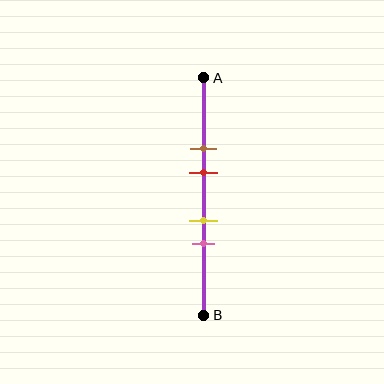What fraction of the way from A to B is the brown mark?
The brown mark is approximately 30% (0.3) of the way from A to B.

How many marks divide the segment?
There are 4 marks dividing the segment.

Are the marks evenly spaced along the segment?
No, the marks are not evenly spaced.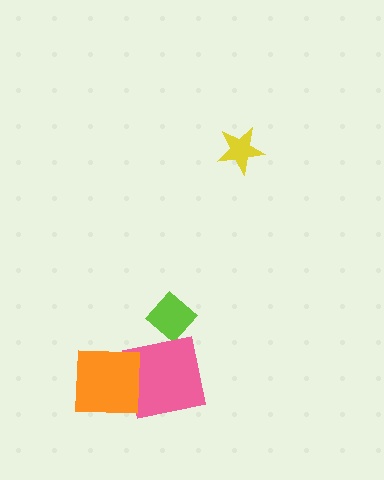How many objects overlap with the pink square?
1 object overlaps with the pink square.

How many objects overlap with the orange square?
1 object overlaps with the orange square.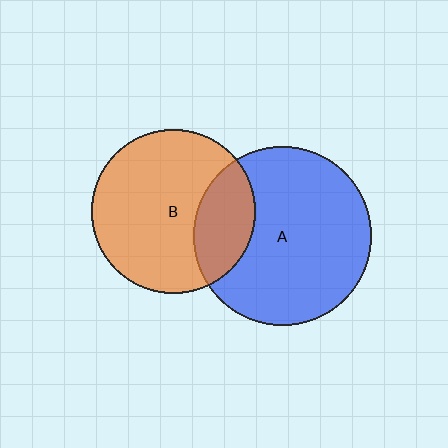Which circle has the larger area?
Circle A (blue).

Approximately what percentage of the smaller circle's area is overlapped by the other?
Approximately 25%.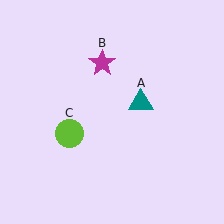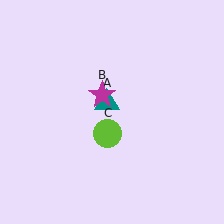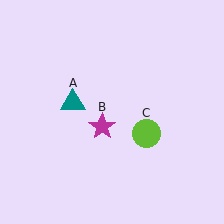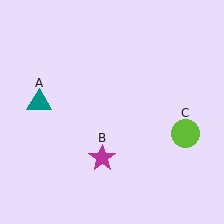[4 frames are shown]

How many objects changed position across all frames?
3 objects changed position: teal triangle (object A), magenta star (object B), lime circle (object C).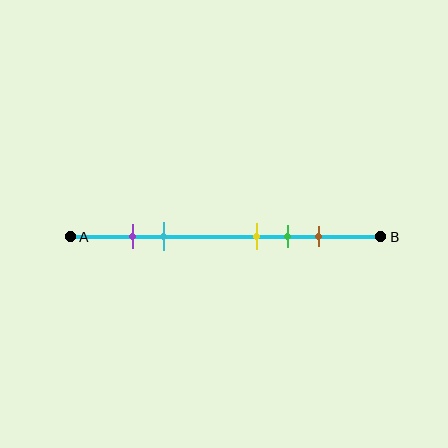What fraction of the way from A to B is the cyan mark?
The cyan mark is approximately 30% (0.3) of the way from A to B.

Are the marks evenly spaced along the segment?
No, the marks are not evenly spaced.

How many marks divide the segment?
There are 5 marks dividing the segment.